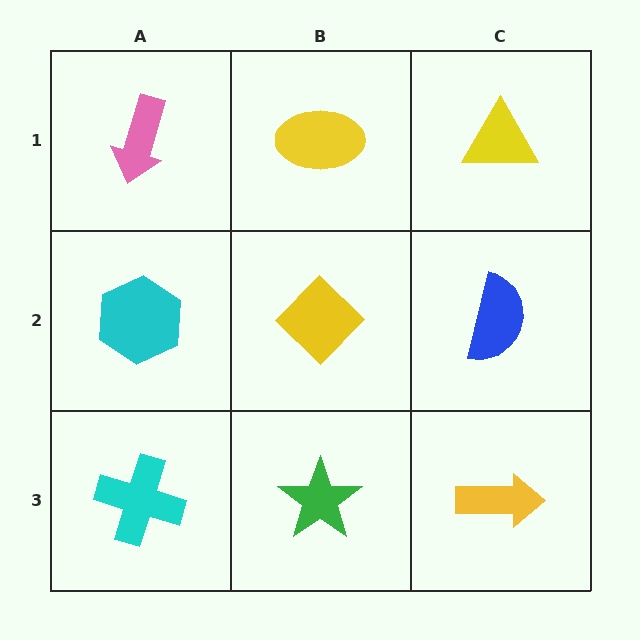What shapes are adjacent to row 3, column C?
A blue semicircle (row 2, column C), a green star (row 3, column B).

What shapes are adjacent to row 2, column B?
A yellow ellipse (row 1, column B), a green star (row 3, column B), a cyan hexagon (row 2, column A), a blue semicircle (row 2, column C).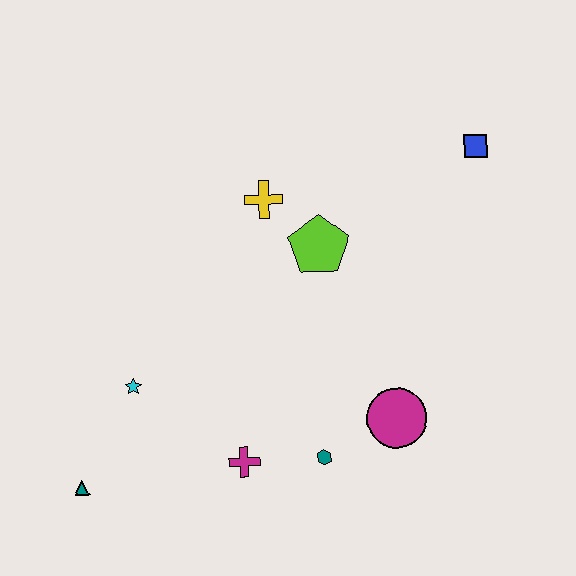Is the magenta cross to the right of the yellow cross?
No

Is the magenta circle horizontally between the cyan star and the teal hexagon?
No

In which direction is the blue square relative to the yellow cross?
The blue square is to the right of the yellow cross.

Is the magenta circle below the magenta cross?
No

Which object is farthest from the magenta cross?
The blue square is farthest from the magenta cross.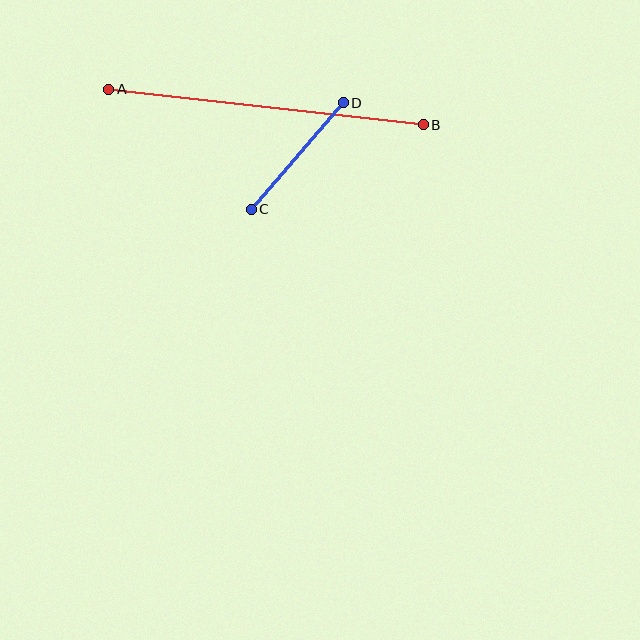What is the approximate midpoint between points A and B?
The midpoint is at approximately (266, 107) pixels.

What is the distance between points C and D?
The distance is approximately 141 pixels.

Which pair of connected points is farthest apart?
Points A and B are farthest apart.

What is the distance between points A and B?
The distance is approximately 317 pixels.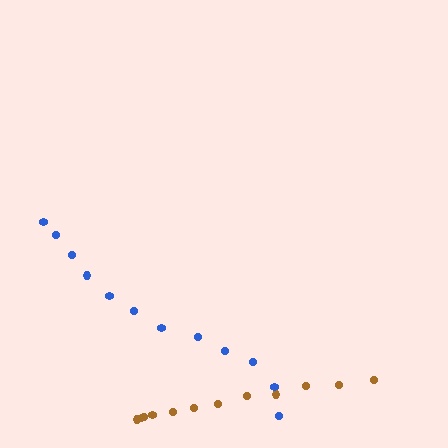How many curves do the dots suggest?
There are 2 distinct paths.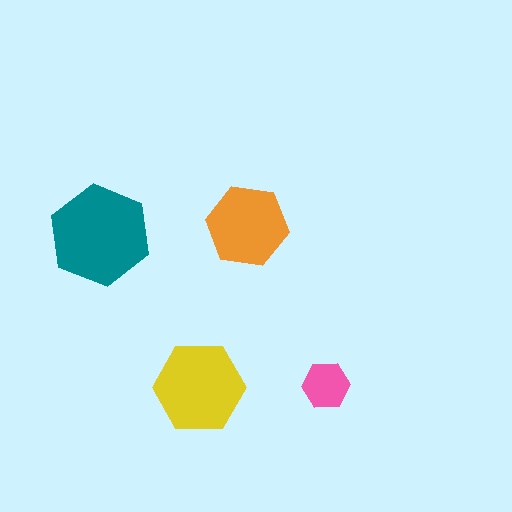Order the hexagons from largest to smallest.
the teal one, the yellow one, the orange one, the pink one.